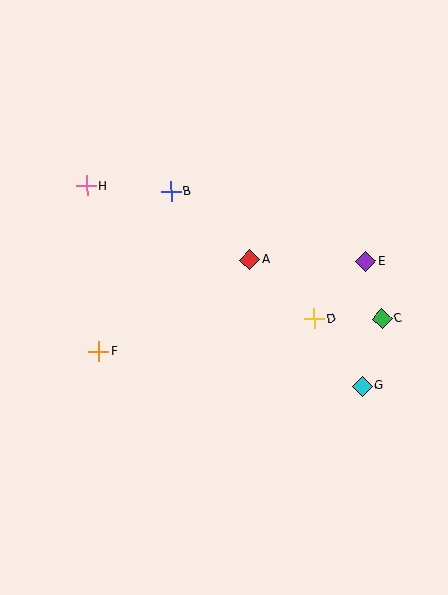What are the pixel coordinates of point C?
Point C is at (382, 319).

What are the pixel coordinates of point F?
Point F is at (99, 351).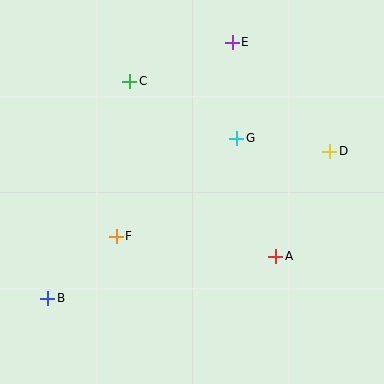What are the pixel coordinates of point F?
Point F is at (116, 236).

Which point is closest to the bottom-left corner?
Point B is closest to the bottom-left corner.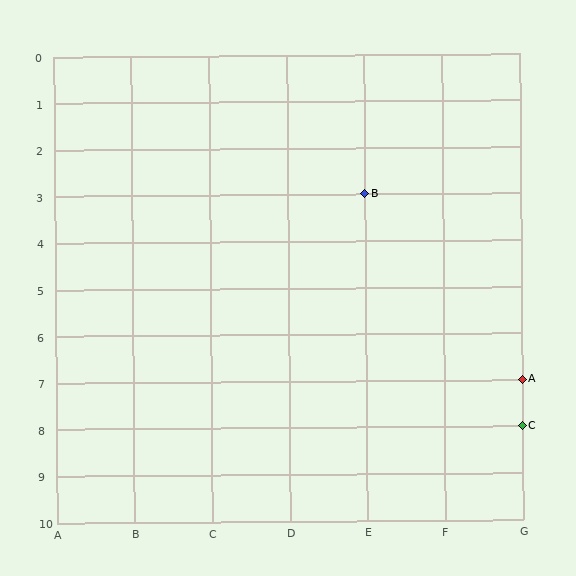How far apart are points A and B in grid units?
Points A and B are 2 columns and 4 rows apart (about 4.5 grid units diagonally).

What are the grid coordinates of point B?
Point B is at grid coordinates (E, 3).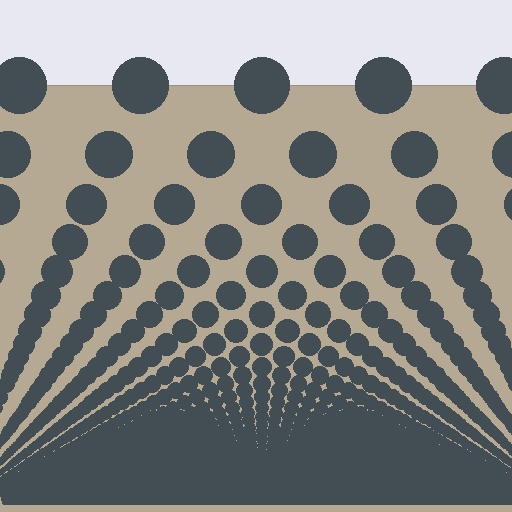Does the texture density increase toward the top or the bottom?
Density increases toward the bottom.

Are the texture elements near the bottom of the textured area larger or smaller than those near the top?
Smaller. The gradient is inverted — elements near the bottom are smaller and denser.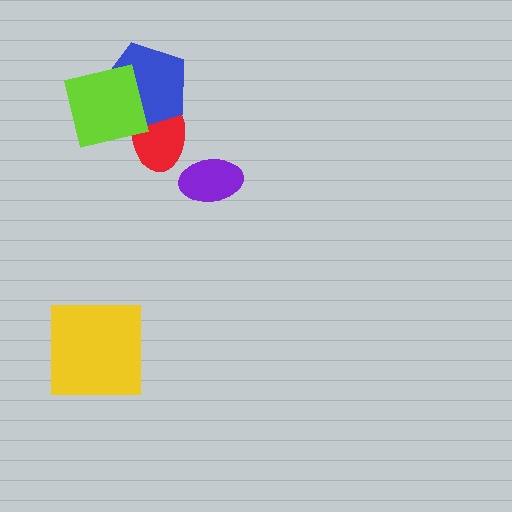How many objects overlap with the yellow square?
0 objects overlap with the yellow square.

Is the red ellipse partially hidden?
Yes, it is partially covered by another shape.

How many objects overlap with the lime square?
2 objects overlap with the lime square.